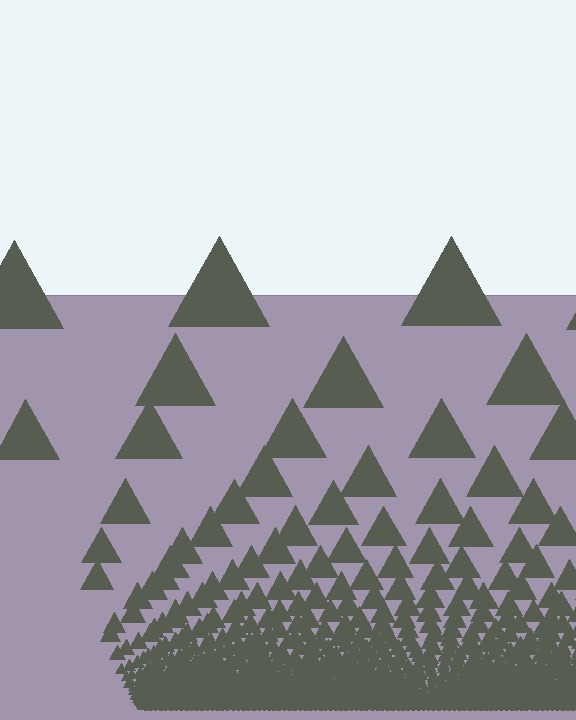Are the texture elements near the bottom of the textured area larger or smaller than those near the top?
Smaller. The gradient is inverted — elements near the bottom are smaller and denser.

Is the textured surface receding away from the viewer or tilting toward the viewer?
The surface appears to tilt toward the viewer. Texture elements get larger and sparser toward the top.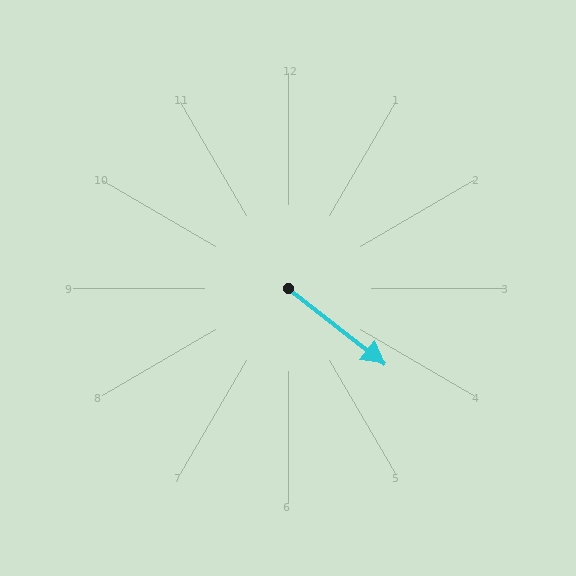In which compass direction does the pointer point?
Southeast.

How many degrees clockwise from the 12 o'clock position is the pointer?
Approximately 128 degrees.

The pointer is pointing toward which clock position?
Roughly 4 o'clock.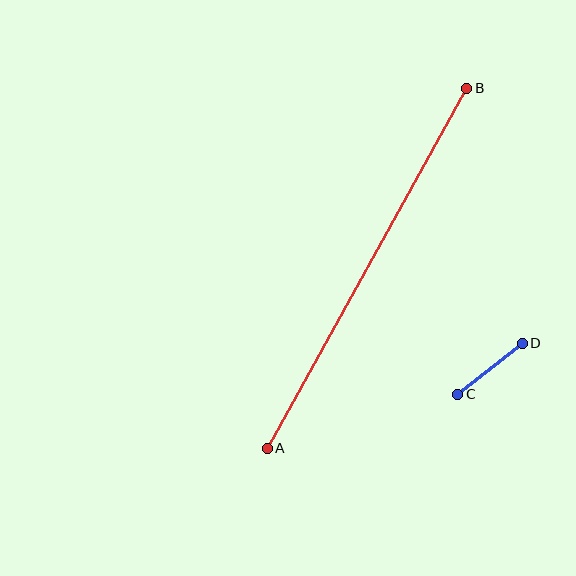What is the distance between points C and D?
The distance is approximately 82 pixels.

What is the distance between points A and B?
The distance is approximately 412 pixels.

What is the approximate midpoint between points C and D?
The midpoint is at approximately (490, 369) pixels.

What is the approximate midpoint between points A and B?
The midpoint is at approximately (367, 268) pixels.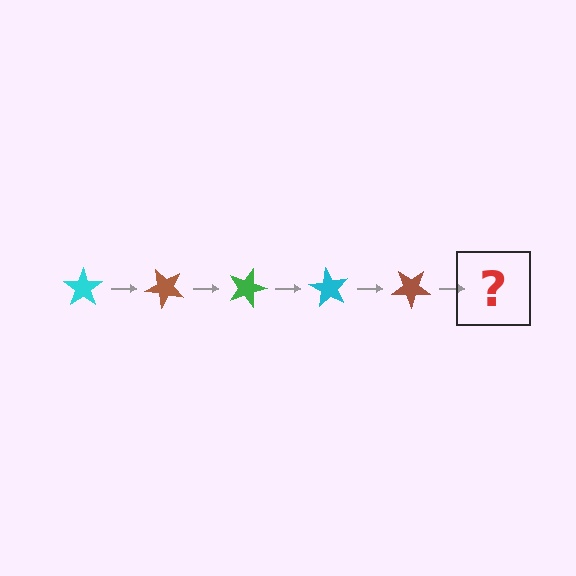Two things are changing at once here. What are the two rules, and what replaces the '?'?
The two rules are that it rotates 45 degrees each step and the color cycles through cyan, brown, and green. The '?' should be a green star, rotated 225 degrees from the start.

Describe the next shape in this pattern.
It should be a green star, rotated 225 degrees from the start.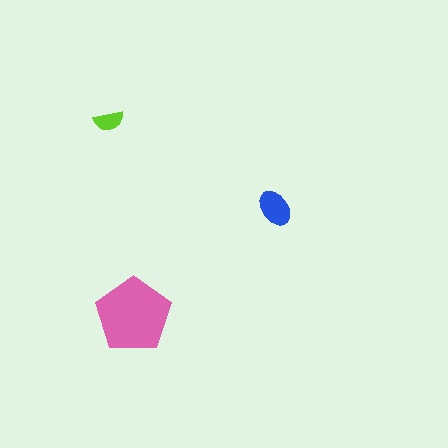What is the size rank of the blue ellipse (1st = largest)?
2nd.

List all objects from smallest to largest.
The lime semicircle, the blue ellipse, the pink pentagon.